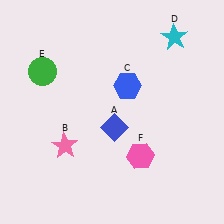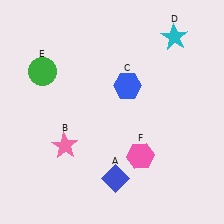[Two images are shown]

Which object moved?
The blue diamond (A) moved down.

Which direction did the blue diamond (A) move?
The blue diamond (A) moved down.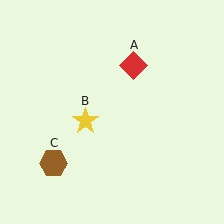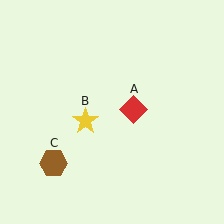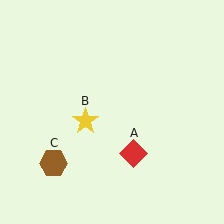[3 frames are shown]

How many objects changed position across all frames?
1 object changed position: red diamond (object A).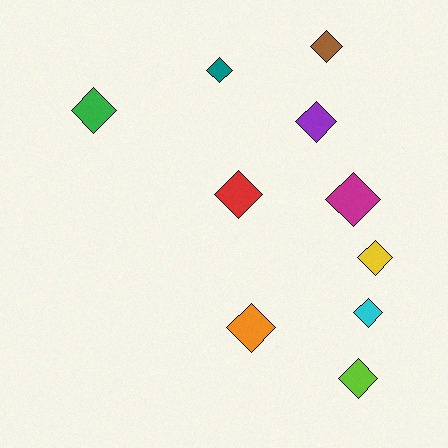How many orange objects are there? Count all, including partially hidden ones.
There is 1 orange object.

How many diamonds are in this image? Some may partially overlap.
There are 10 diamonds.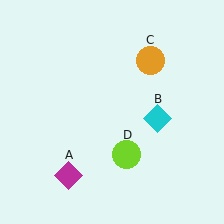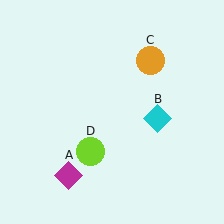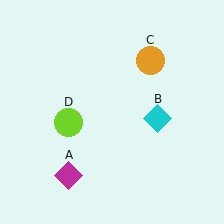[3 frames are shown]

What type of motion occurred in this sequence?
The lime circle (object D) rotated clockwise around the center of the scene.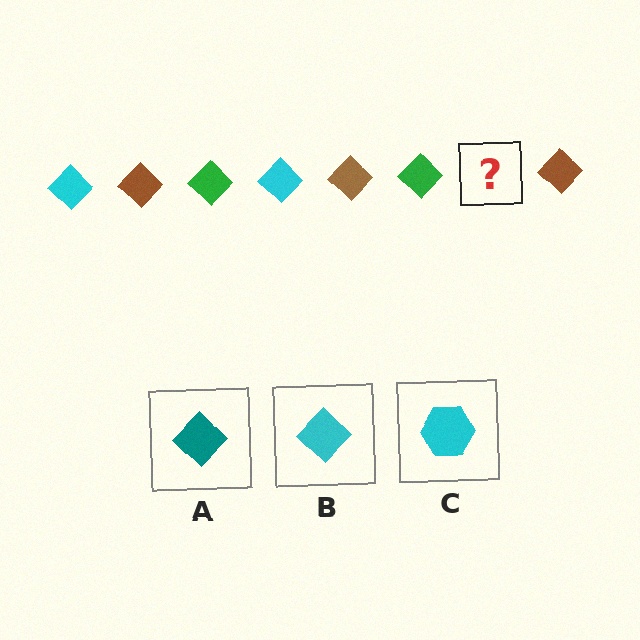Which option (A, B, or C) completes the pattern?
B.